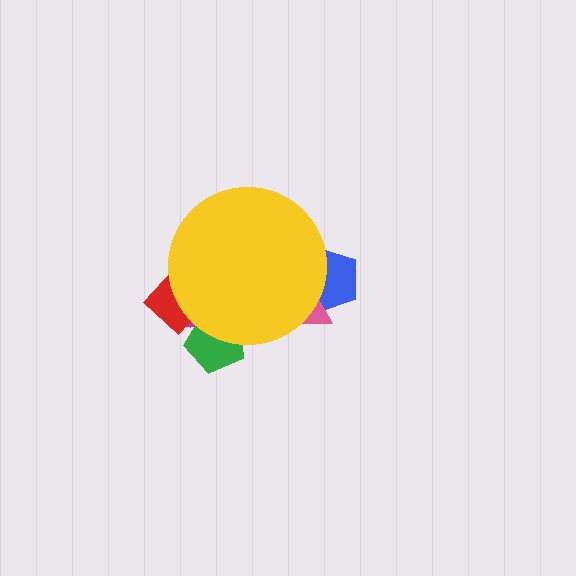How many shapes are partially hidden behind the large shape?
5 shapes are partially hidden.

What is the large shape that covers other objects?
A yellow circle.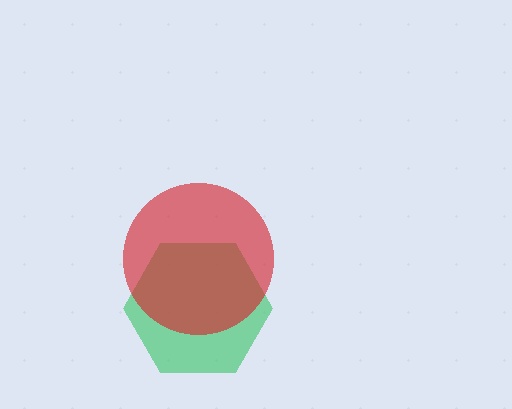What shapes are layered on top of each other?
The layered shapes are: a green hexagon, a red circle.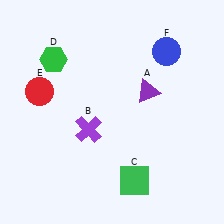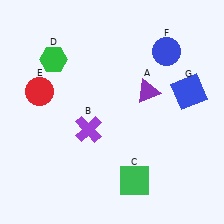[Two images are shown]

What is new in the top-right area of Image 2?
A blue square (G) was added in the top-right area of Image 2.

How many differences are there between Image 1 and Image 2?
There is 1 difference between the two images.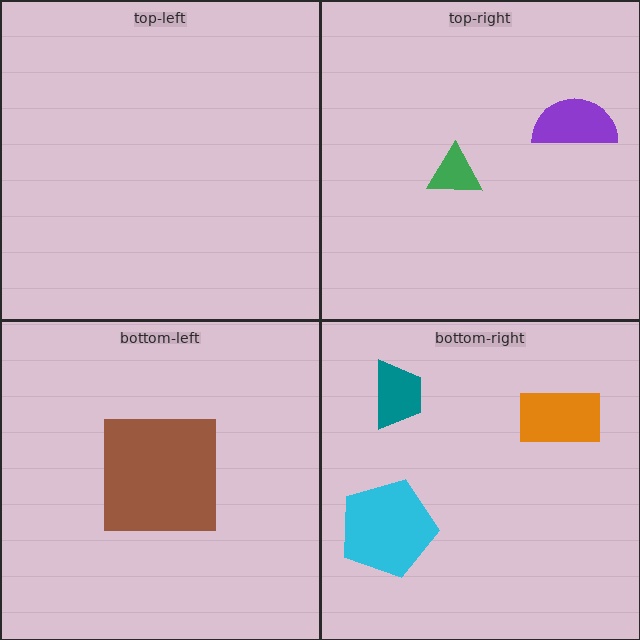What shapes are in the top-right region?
The purple semicircle, the green triangle.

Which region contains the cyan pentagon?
The bottom-right region.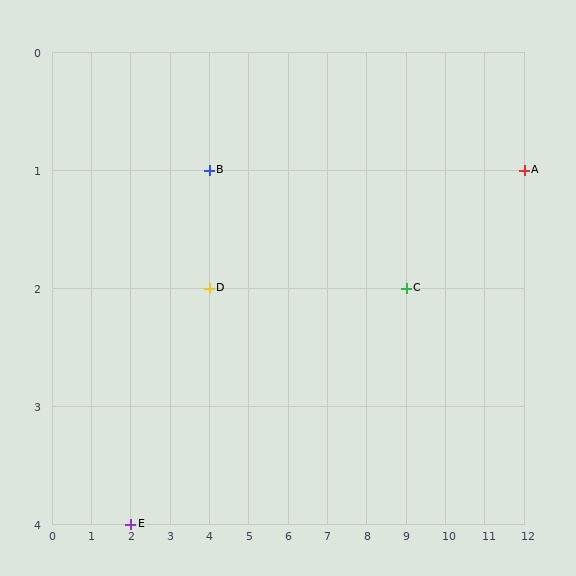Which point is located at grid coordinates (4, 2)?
Point D is at (4, 2).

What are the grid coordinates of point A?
Point A is at grid coordinates (12, 1).